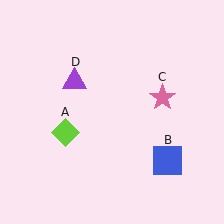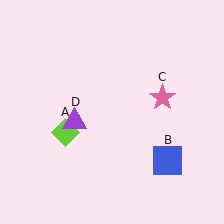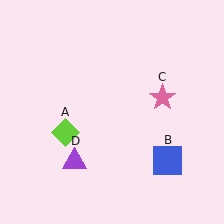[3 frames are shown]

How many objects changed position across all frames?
1 object changed position: purple triangle (object D).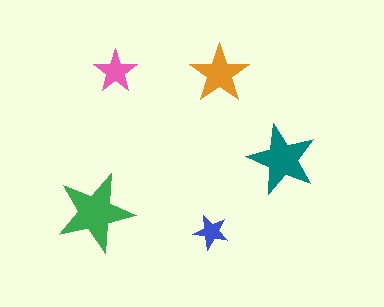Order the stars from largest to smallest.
the green one, the teal one, the orange one, the pink one, the blue one.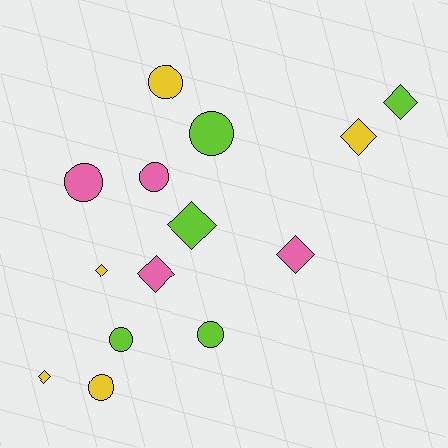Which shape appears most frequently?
Diamond, with 7 objects.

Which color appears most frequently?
Lime, with 5 objects.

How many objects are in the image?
There are 14 objects.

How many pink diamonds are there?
There are 2 pink diamonds.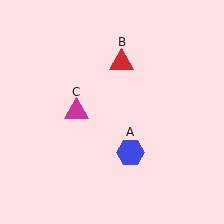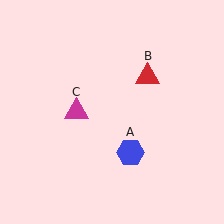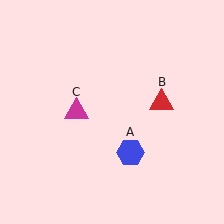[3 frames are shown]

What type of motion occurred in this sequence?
The red triangle (object B) rotated clockwise around the center of the scene.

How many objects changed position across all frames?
1 object changed position: red triangle (object B).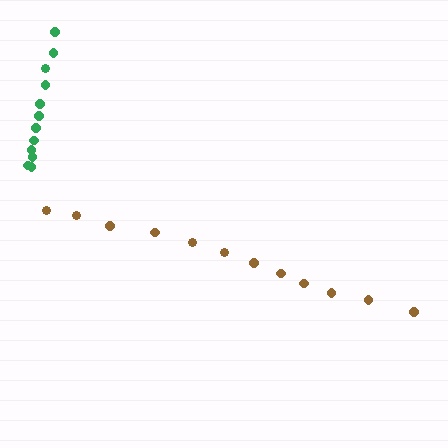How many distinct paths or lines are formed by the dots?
There are 2 distinct paths.